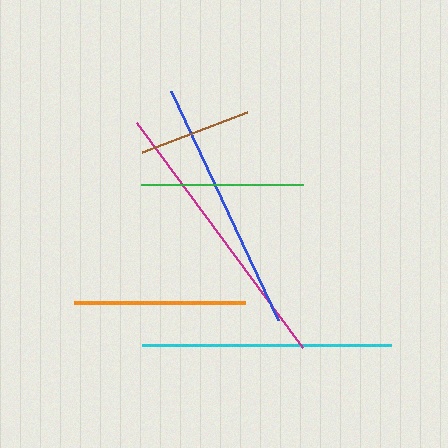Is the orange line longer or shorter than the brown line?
The orange line is longer than the brown line.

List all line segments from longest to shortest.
From longest to shortest: magenta, blue, cyan, orange, green, brown.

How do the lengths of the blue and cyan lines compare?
The blue and cyan lines are approximately the same length.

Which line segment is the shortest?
The brown line is the shortest at approximately 113 pixels.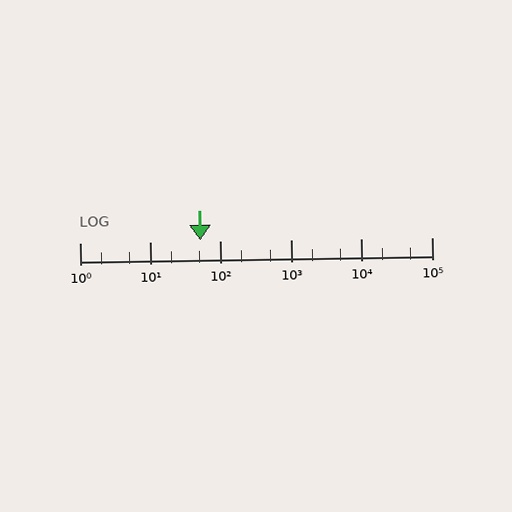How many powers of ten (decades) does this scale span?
The scale spans 5 decades, from 1 to 100000.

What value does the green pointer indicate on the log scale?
The pointer indicates approximately 51.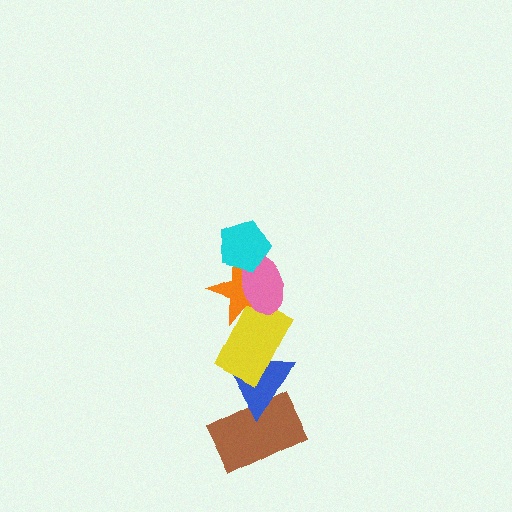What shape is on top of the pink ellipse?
The cyan pentagon is on top of the pink ellipse.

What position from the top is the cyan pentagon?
The cyan pentagon is 1st from the top.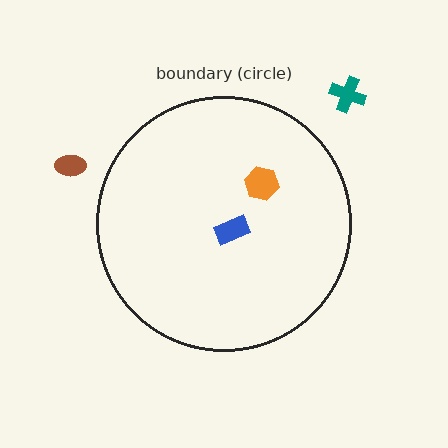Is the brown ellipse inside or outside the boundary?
Outside.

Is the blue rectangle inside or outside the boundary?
Inside.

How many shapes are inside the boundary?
2 inside, 2 outside.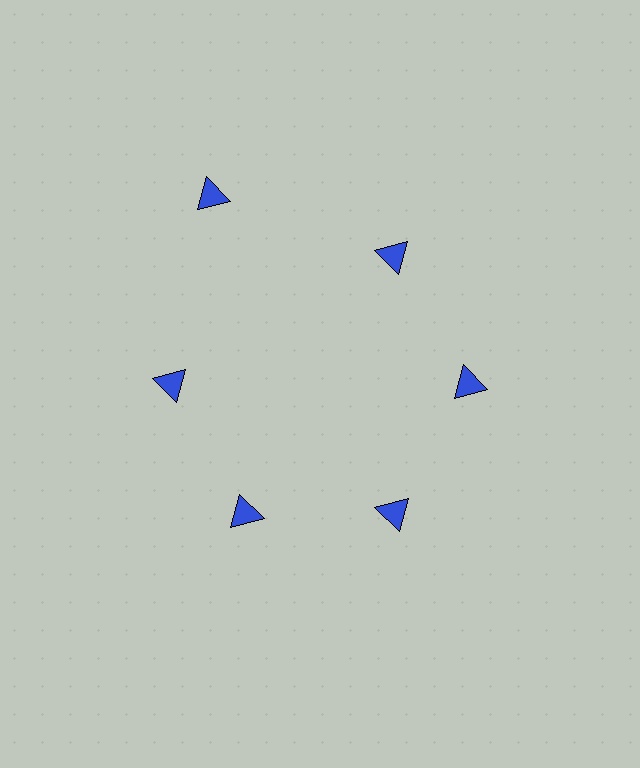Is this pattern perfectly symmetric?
No. The 6 blue triangles are arranged in a ring, but one element near the 11 o'clock position is pushed outward from the center, breaking the 6-fold rotational symmetry.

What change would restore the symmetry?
The symmetry would be restored by moving it inward, back onto the ring so that all 6 triangles sit at equal angles and equal distance from the center.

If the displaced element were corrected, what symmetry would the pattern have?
It would have 6-fold rotational symmetry — the pattern would map onto itself every 60 degrees.